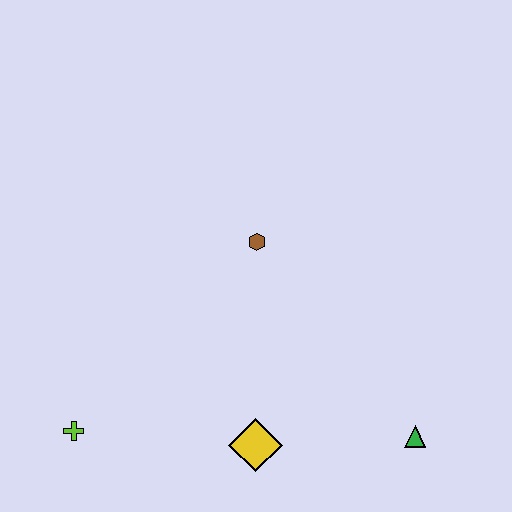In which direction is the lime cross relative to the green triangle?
The lime cross is to the left of the green triangle.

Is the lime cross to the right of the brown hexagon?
No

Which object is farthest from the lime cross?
The green triangle is farthest from the lime cross.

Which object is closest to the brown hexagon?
The yellow diamond is closest to the brown hexagon.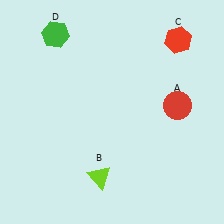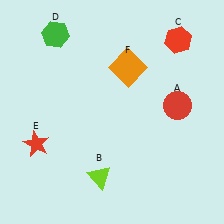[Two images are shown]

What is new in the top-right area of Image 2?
An orange square (F) was added in the top-right area of Image 2.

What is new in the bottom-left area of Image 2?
A red star (E) was added in the bottom-left area of Image 2.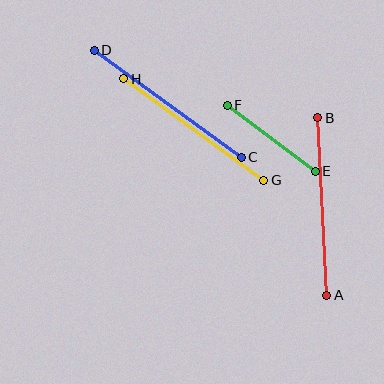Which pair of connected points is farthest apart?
Points C and D are farthest apart.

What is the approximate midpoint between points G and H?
The midpoint is at approximately (194, 129) pixels.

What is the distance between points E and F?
The distance is approximately 110 pixels.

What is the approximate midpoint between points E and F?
The midpoint is at approximately (271, 138) pixels.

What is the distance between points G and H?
The distance is approximately 173 pixels.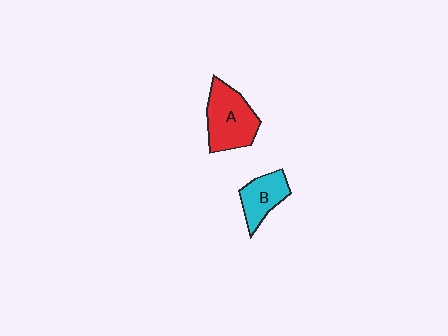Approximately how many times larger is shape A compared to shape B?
Approximately 1.5 times.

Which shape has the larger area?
Shape A (red).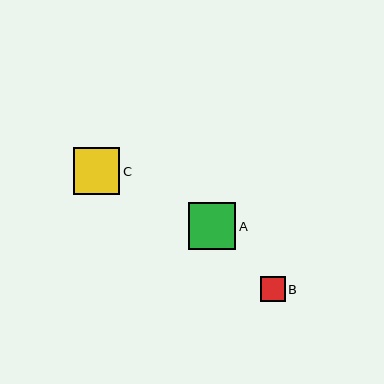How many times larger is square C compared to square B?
Square C is approximately 1.9 times the size of square B.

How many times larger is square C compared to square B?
Square C is approximately 1.9 times the size of square B.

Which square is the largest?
Square A is the largest with a size of approximately 47 pixels.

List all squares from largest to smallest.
From largest to smallest: A, C, B.